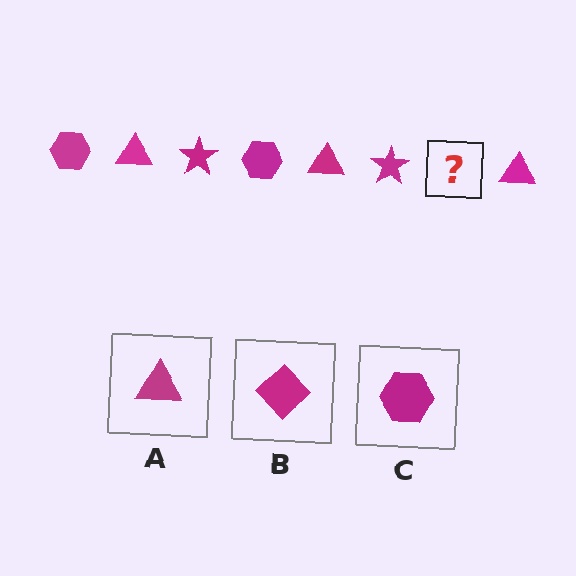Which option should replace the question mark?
Option C.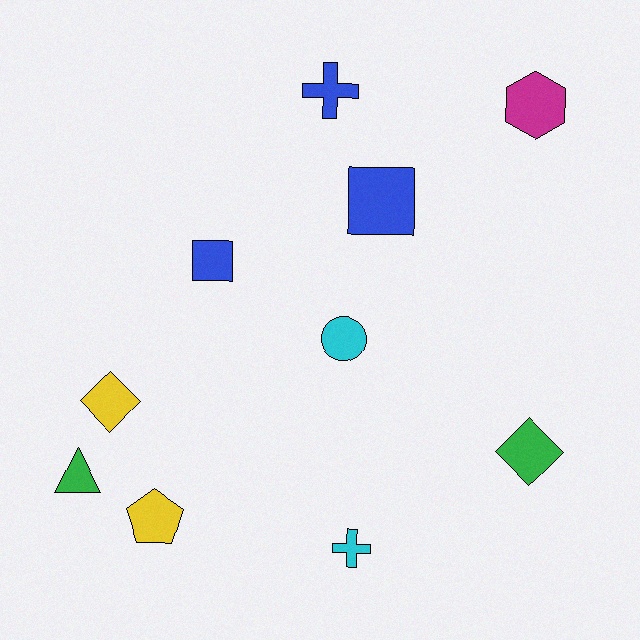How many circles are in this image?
There is 1 circle.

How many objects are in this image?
There are 10 objects.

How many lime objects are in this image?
There are no lime objects.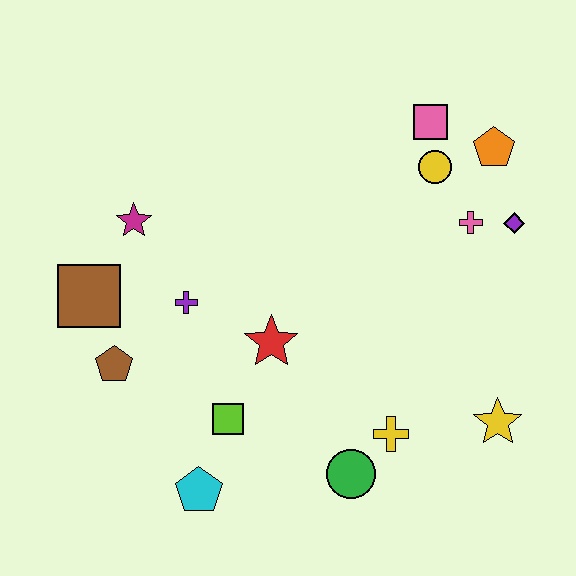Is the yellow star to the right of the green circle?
Yes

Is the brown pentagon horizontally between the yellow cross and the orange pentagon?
No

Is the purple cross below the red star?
No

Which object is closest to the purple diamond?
The pink cross is closest to the purple diamond.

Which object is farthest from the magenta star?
The yellow star is farthest from the magenta star.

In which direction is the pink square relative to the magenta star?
The pink square is to the right of the magenta star.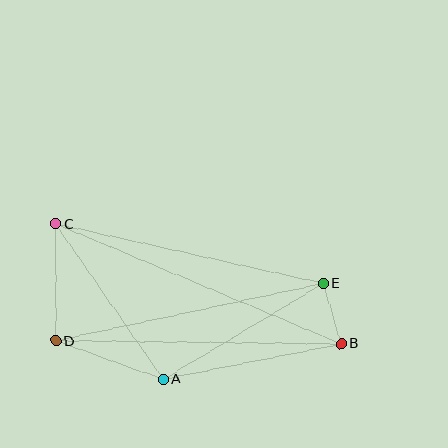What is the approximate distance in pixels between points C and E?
The distance between C and E is approximately 274 pixels.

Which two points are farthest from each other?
Points B and C are farthest from each other.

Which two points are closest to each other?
Points B and E are closest to each other.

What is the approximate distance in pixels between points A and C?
The distance between A and C is approximately 189 pixels.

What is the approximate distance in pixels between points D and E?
The distance between D and E is approximately 273 pixels.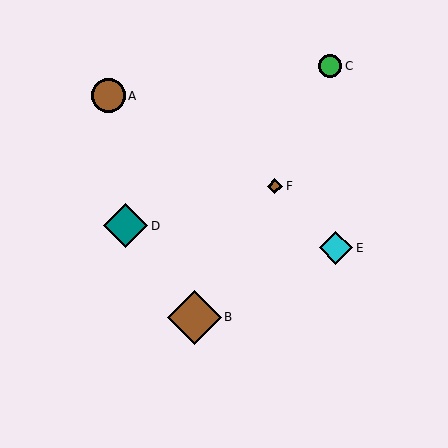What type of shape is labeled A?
Shape A is a brown circle.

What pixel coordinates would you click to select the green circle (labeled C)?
Click at (330, 66) to select the green circle C.